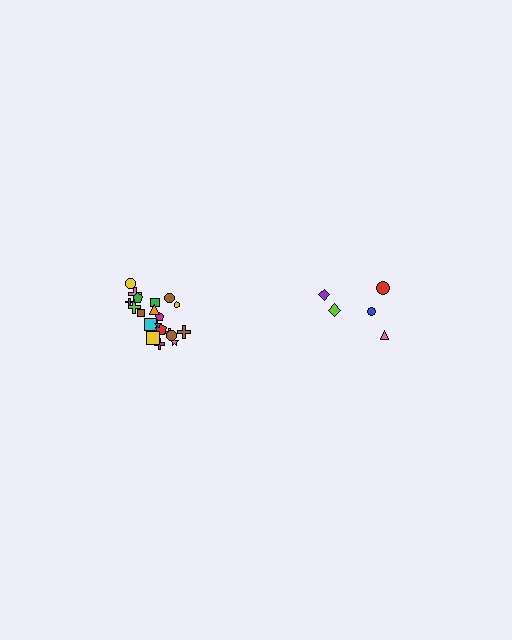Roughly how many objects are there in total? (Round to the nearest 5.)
Roughly 25 objects in total.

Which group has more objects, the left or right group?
The left group.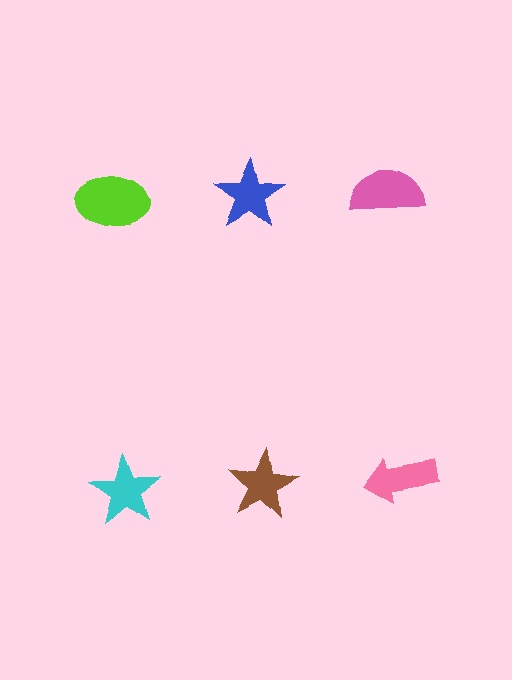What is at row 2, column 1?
A cyan star.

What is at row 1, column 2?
A blue star.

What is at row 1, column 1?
A lime ellipse.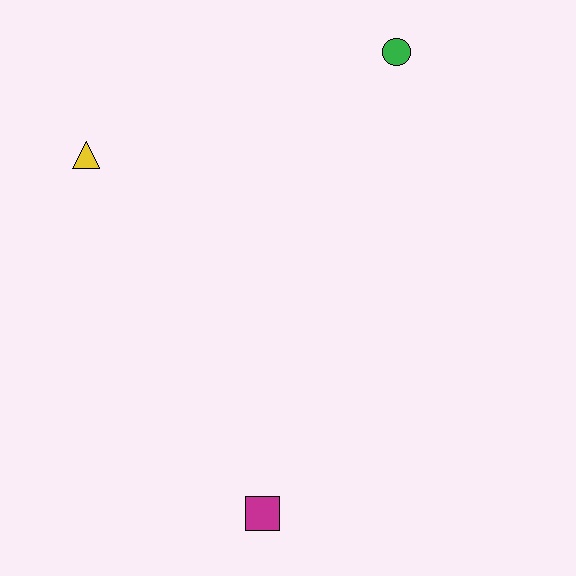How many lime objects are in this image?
There are no lime objects.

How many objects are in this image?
There are 3 objects.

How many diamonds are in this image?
There are no diamonds.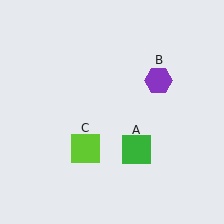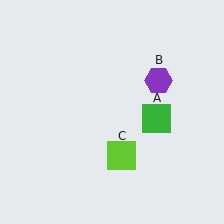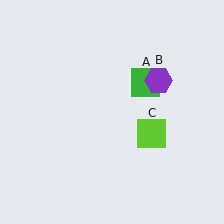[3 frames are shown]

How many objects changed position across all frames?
2 objects changed position: green square (object A), lime square (object C).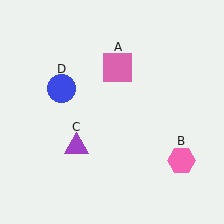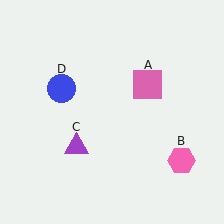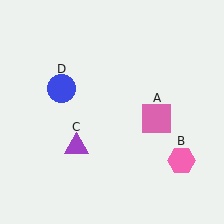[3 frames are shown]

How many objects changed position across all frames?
1 object changed position: pink square (object A).